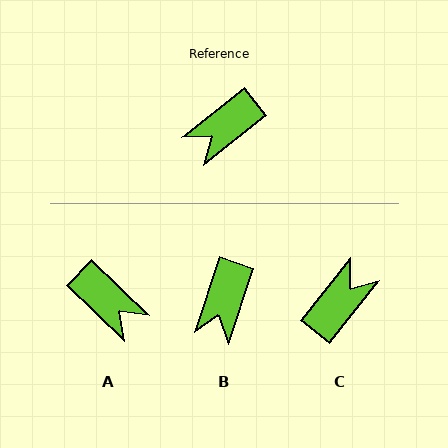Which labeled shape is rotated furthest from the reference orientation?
C, about 167 degrees away.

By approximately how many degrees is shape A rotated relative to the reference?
Approximately 97 degrees counter-clockwise.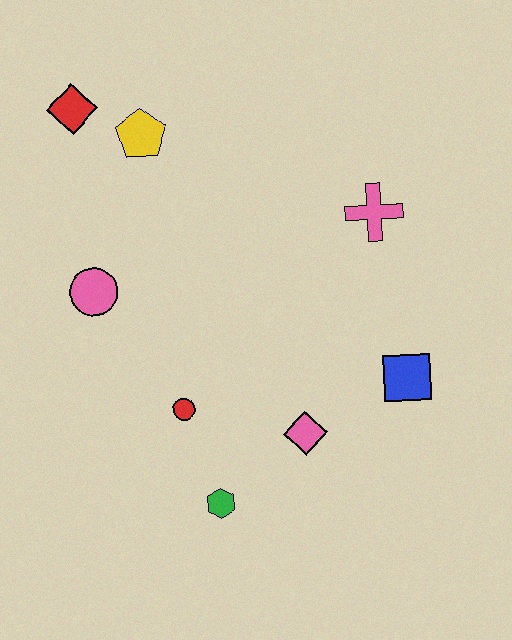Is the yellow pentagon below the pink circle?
No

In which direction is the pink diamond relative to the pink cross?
The pink diamond is below the pink cross.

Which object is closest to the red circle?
The green hexagon is closest to the red circle.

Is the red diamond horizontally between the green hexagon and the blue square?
No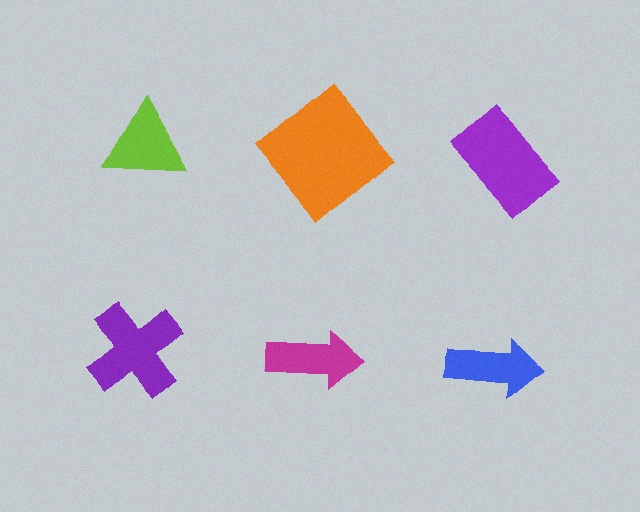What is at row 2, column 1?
A purple cross.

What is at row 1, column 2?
An orange diamond.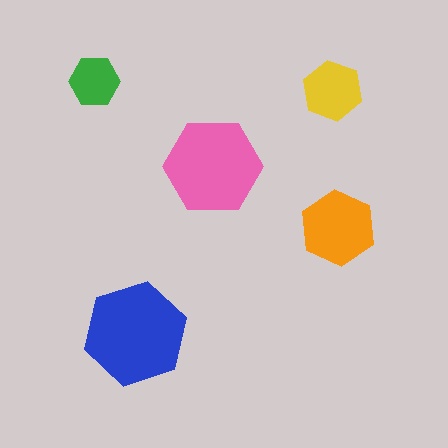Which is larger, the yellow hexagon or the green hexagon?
The yellow one.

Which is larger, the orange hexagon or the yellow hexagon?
The orange one.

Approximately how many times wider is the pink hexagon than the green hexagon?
About 2 times wider.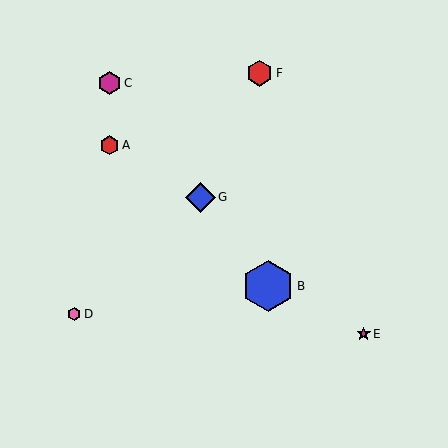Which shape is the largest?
The blue hexagon (labeled B) is the largest.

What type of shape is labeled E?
Shape E is a magenta star.